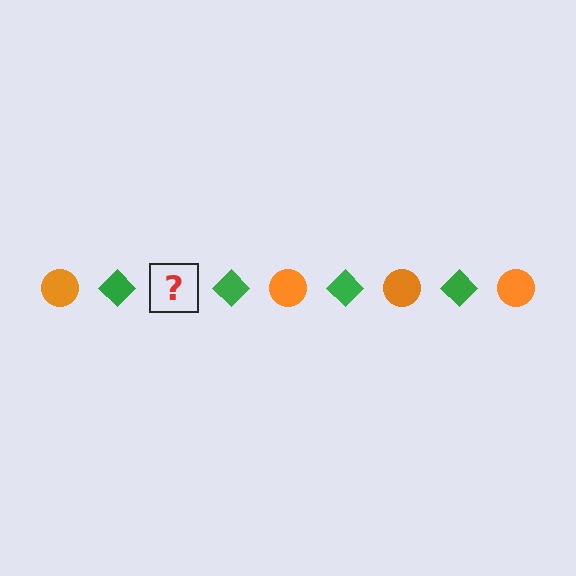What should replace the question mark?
The question mark should be replaced with an orange circle.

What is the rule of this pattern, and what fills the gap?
The rule is that the pattern alternates between orange circle and green diamond. The gap should be filled with an orange circle.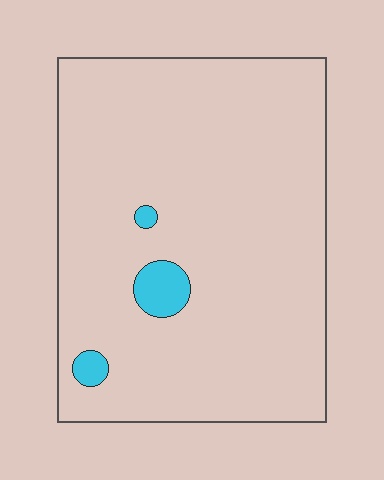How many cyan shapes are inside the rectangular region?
3.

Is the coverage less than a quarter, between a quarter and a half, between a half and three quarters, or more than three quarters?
Less than a quarter.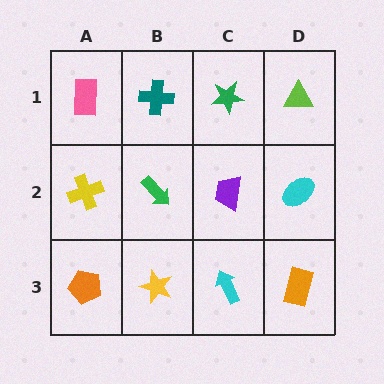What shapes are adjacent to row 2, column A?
A pink rectangle (row 1, column A), an orange pentagon (row 3, column A), a green arrow (row 2, column B).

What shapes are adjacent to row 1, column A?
A yellow cross (row 2, column A), a teal cross (row 1, column B).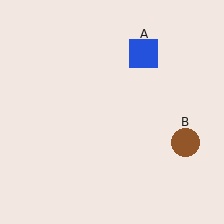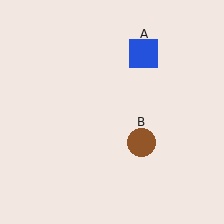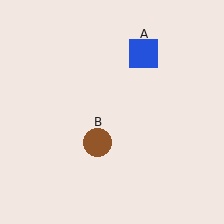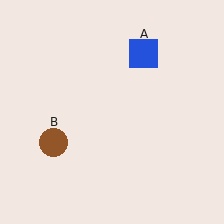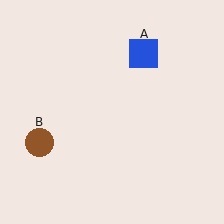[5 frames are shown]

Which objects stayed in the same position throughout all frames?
Blue square (object A) remained stationary.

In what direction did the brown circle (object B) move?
The brown circle (object B) moved left.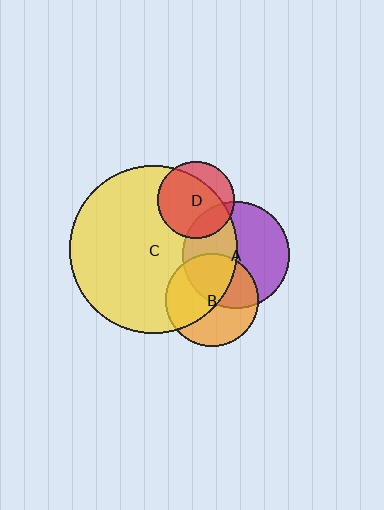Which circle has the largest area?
Circle C (yellow).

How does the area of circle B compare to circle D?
Approximately 1.5 times.